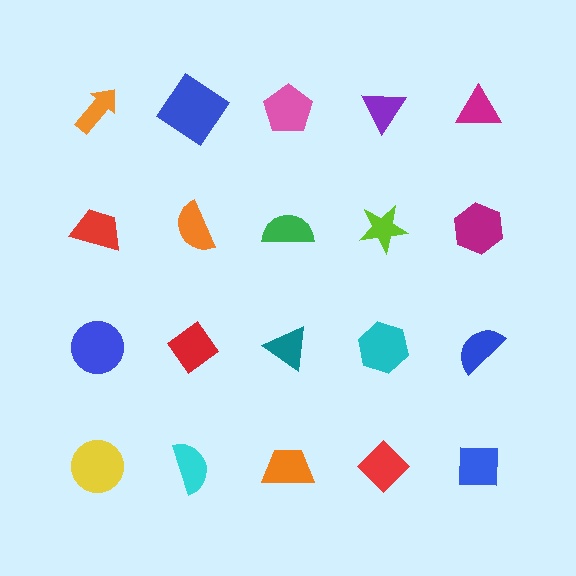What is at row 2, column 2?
An orange semicircle.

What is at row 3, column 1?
A blue circle.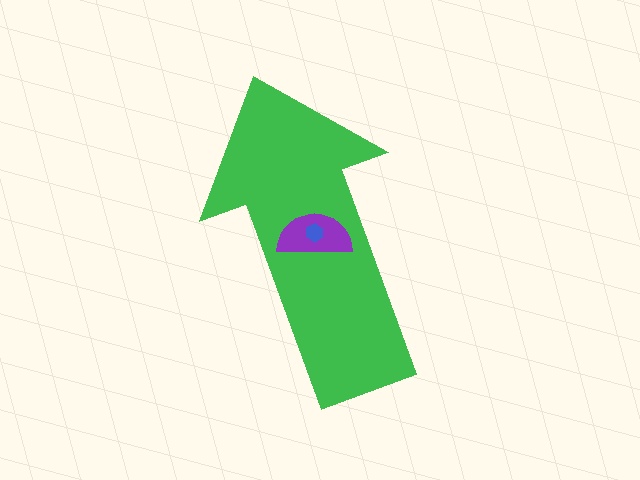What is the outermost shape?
The green arrow.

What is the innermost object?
The blue hexagon.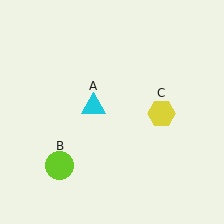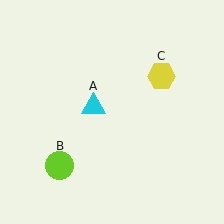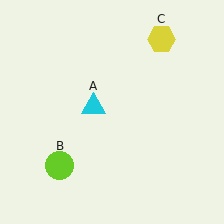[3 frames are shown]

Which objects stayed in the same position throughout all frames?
Cyan triangle (object A) and lime circle (object B) remained stationary.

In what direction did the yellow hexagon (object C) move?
The yellow hexagon (object C) moved up.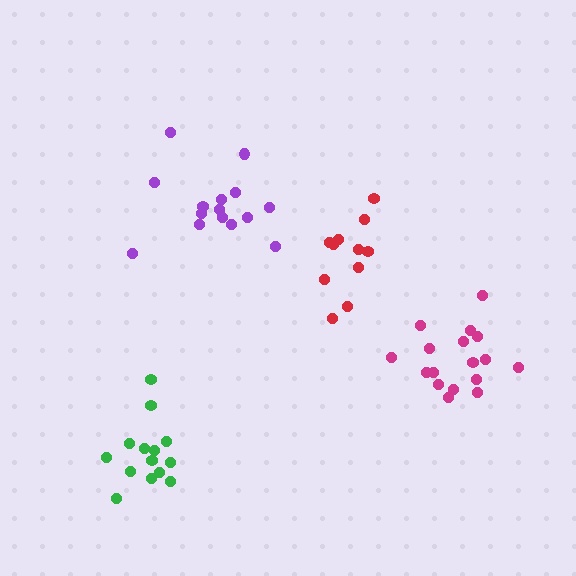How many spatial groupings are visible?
There are 4 spatial groupings.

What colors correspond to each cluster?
The clusters are colored: green, purple, magenta, red.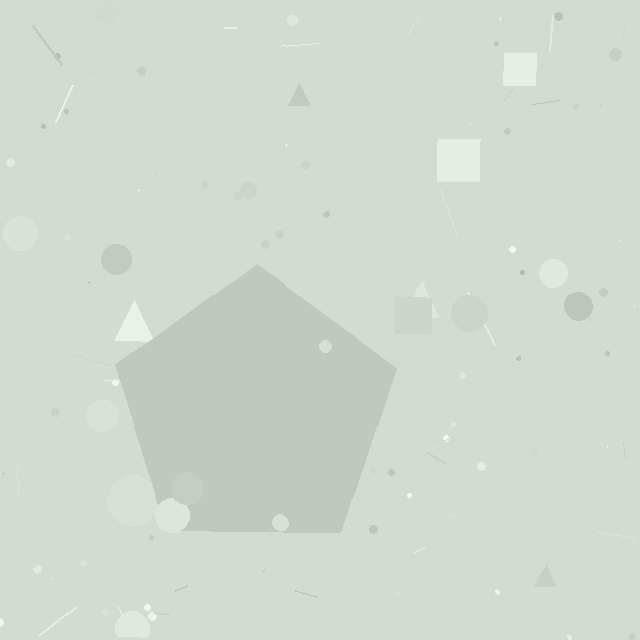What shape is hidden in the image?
A pentagon is hidden in the image.